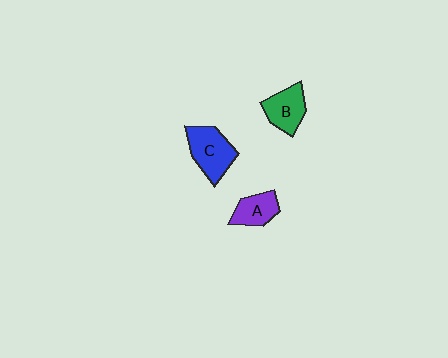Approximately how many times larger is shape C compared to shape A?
Approximately 1.5 times.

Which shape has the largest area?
Shape C (blue).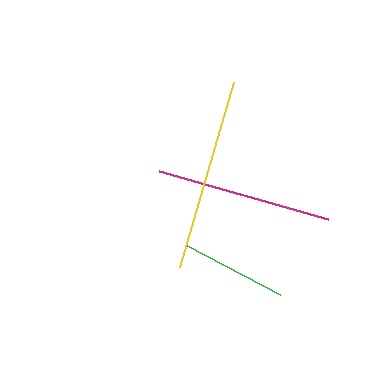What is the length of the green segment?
The green segment is approximately 106 pixels long.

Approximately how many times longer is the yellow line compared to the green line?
The yellow line is approximately 1.8 times the length of the green line.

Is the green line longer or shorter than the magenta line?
The magenta line is longer than the green line.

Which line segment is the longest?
The yellow line is the longest at approximately 193 pixels.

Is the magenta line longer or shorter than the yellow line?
The yellow line is longer than the magenta line.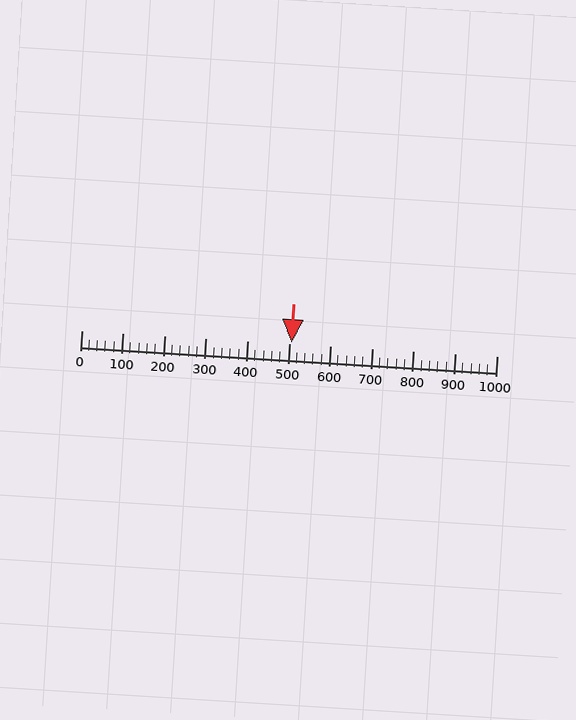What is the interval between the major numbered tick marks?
The major tick marks are spaced 100 units apart.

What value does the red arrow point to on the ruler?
The red arrow points to approximately 505.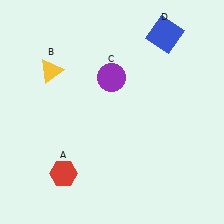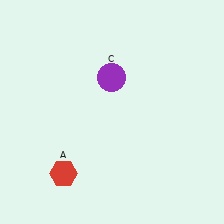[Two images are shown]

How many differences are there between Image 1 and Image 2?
There are 2 differences between the two images.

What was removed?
The blue square (D), the yellow triangle (B) were removed in Image 2.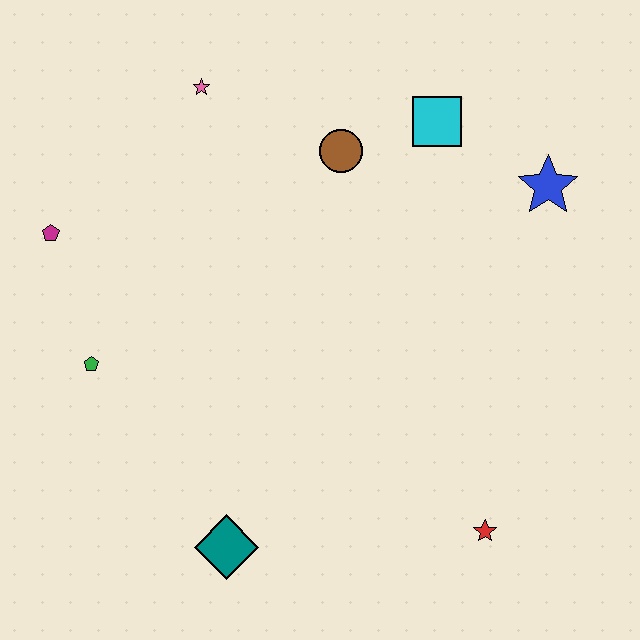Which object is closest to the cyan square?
The brown circle is closest to the cyan square.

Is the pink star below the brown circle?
No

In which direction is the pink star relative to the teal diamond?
The pink star is above the teal diamond.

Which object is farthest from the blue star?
The magenta pentagon is farthest from the blue star.